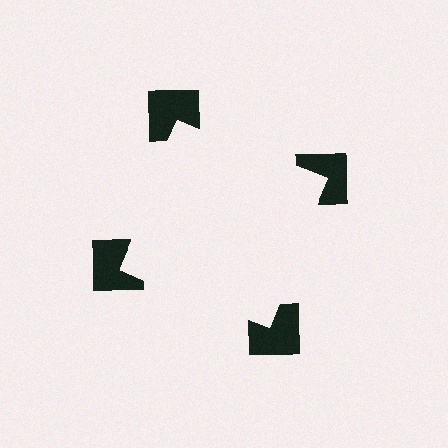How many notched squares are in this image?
There are 4 — one at each vertex of the illusory square.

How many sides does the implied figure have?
4 sides.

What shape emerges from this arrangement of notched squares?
An illusory square — its edges are inferred from the aligned wedge cuts in the notched squares, not physically drawn.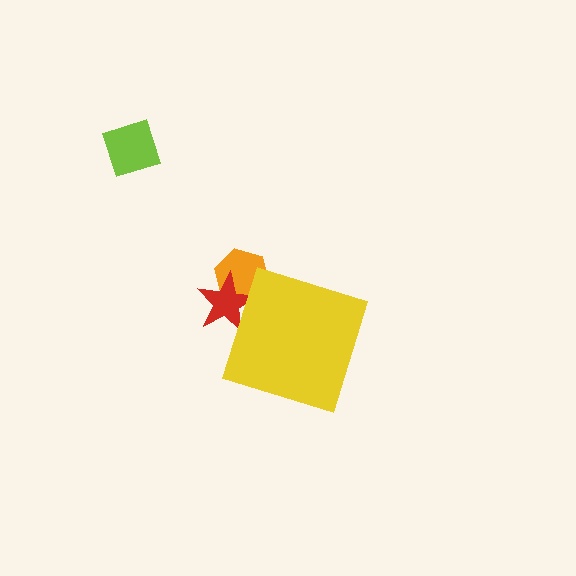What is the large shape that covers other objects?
A yellow diamond.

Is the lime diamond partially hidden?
No, the lime diamond is fully visible.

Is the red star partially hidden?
Yes, the red star is partially hidden behind the yellow diamond.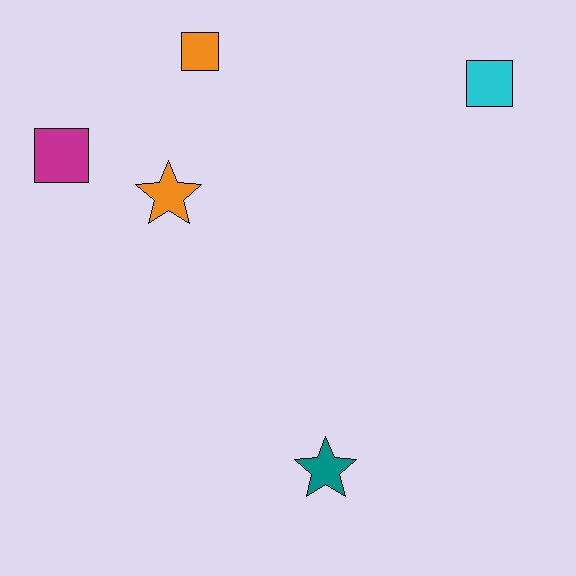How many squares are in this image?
There are 3 squares.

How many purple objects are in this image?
There are no purple objects.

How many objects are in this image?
There are 5 objects.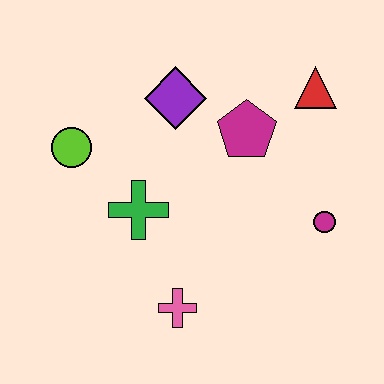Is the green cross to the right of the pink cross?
No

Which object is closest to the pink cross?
The green cross is closest to the pink cross.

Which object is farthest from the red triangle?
The pink cross is farthest from the red triangle.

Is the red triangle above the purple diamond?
Yes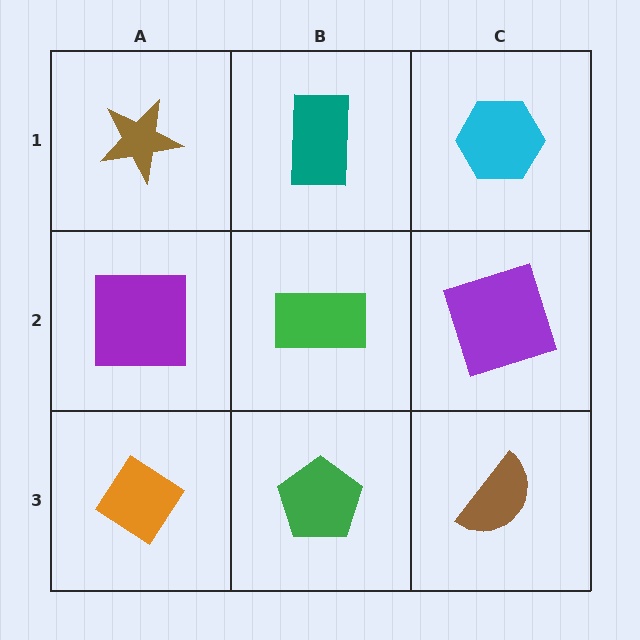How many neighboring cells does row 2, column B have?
4.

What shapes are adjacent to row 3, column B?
A green rectangle (row 2, column B), an orange diamond (row 3, column A), a brown semicircle (row 3, column C).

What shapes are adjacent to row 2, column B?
A teal rectangle (row 1, column B), a green pentagon (row 3, column B), a purple square (row 2, column A), a purple square (row 2, column C).